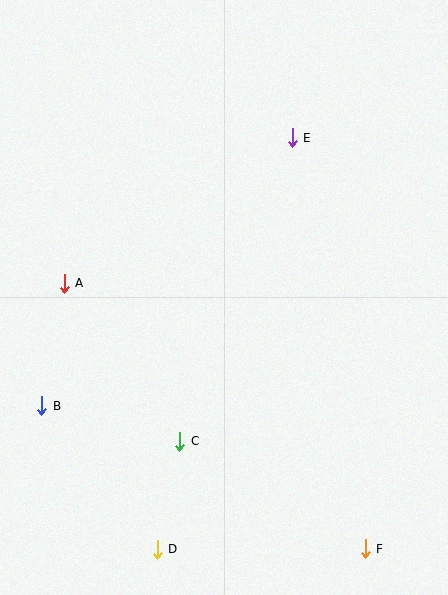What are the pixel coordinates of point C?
Point C is at (180, 441).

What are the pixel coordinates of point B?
Point B is at (42, 406).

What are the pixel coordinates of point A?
Point A is at (64, 283).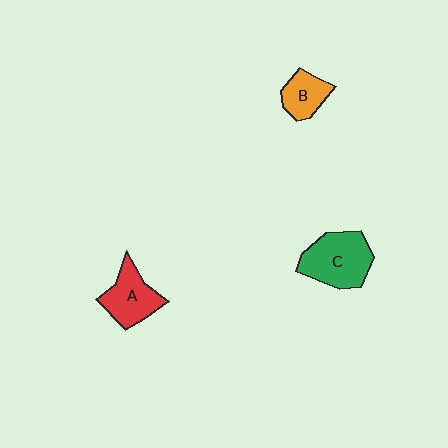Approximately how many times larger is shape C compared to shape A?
Approximately 1.3 times.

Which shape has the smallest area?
Shape B (orange).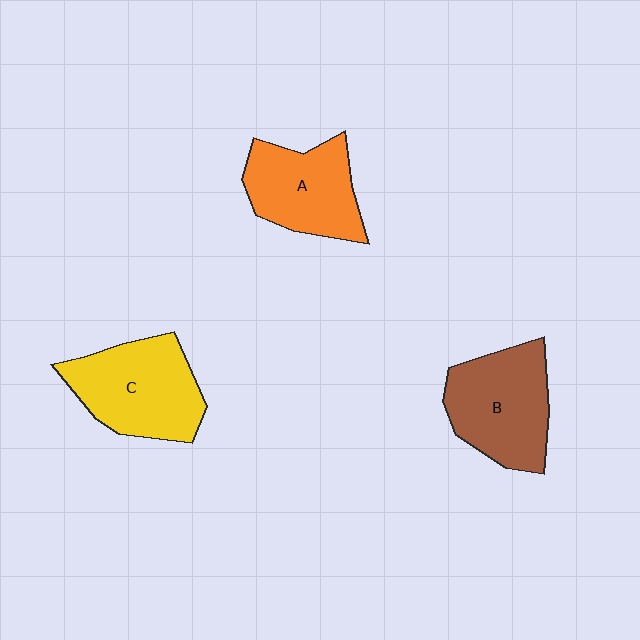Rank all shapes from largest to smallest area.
From largest to smallest: C (yellow), B (brown), A (orange).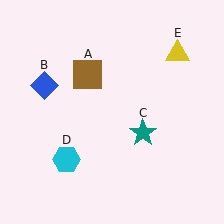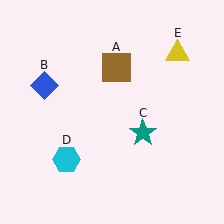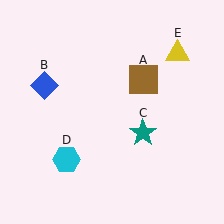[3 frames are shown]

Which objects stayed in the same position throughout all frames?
Blue diamond (object B) and teal star (object C) and cyan hexagon (object D) and yellow triangle (object E) remained stationary.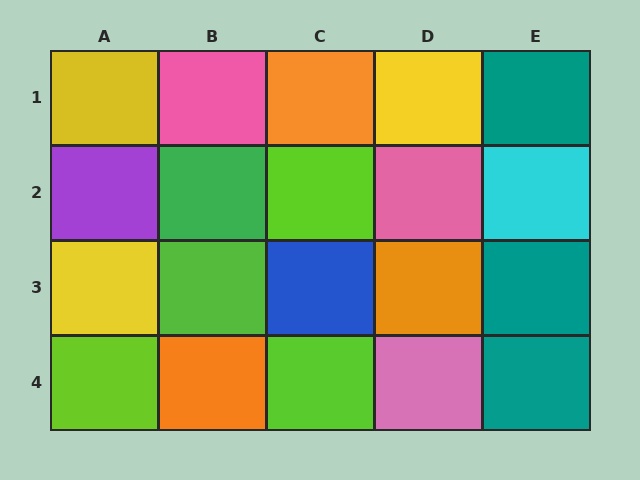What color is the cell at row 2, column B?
Green.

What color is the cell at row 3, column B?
Lime.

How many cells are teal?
3 cells are teal.